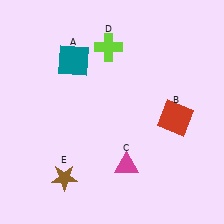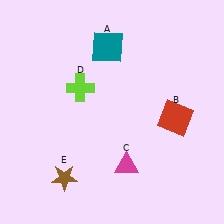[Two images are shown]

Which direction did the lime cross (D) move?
The lime cross (D) moved down.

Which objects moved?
The objects that moved are: the teal square (A), the lime cross (D).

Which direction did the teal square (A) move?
The teal square (A) moved right.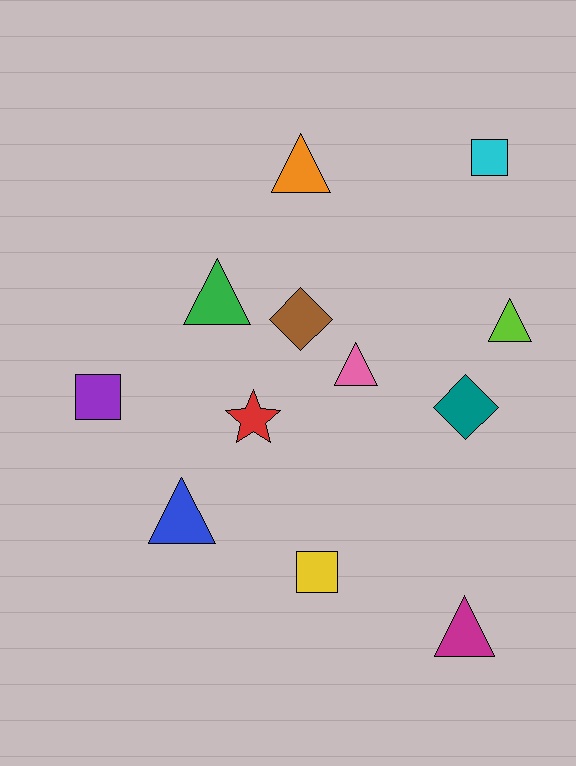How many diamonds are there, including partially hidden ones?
There are 2 diamonds.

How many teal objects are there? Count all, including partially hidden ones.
There is 1 teal object.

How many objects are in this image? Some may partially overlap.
There are 12 objects.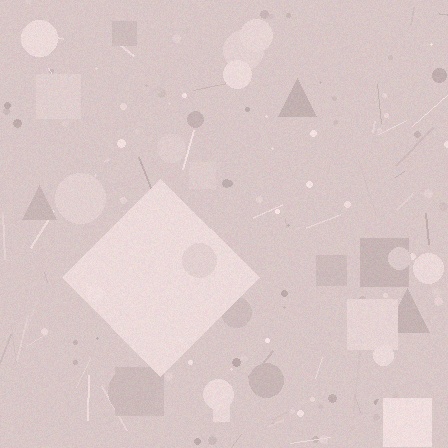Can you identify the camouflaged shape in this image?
The camouflaged shape is a diamond.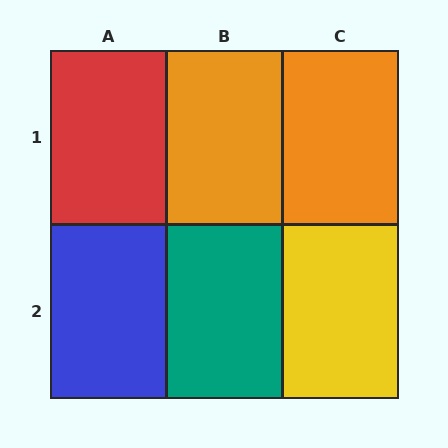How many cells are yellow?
1 cell is yellow.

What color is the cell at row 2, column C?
Yellow.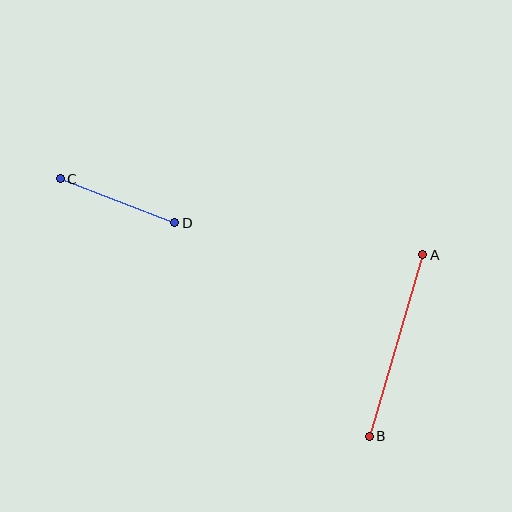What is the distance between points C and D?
The distance is approximately 123 pixels.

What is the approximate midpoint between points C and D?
The midpoint is at approximately (117, 201) pixels.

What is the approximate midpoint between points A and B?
The midpoint is at approximately (396, 346) pixels.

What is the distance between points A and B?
The distance is approximately 189 pixels.